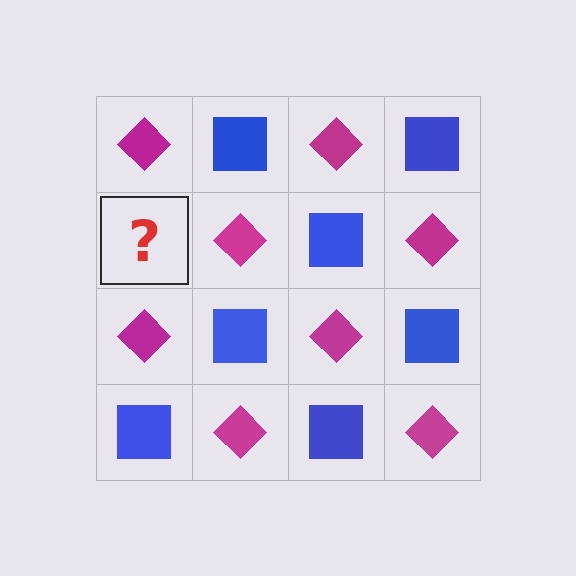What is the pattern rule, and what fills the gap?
The rule is that it alternates magenta diamond and blue square in a checkerboard pattern. The gap should be filled with a blue square.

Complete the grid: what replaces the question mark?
The question mark should be replaced with a blue square.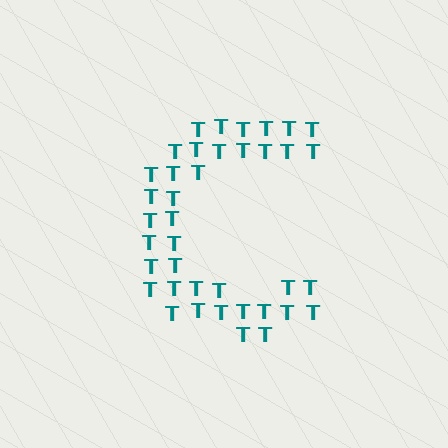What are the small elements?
The small elements are letter T's.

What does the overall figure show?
The overall figure shows the letter C.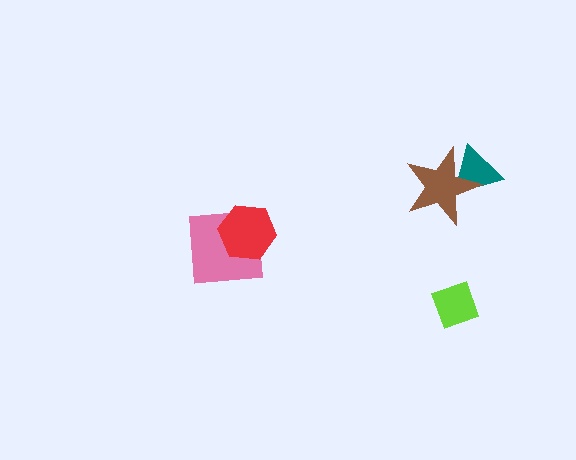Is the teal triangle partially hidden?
Yes, it is partially covered by another shape.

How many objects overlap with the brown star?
1 object overlaps with the brown star.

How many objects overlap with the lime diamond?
0 objects overlap with the lime diamond.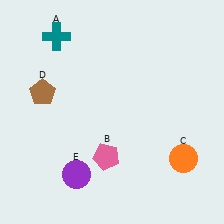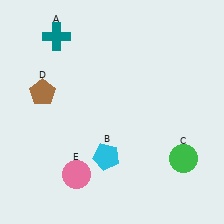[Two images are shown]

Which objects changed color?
B changed from pink to cyan. C changed from orange to green. E changed from purple to pink.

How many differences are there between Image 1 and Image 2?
There are 3 differences between the two images.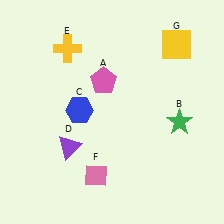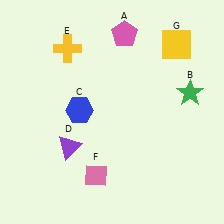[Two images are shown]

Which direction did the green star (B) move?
The green star (B) moved up.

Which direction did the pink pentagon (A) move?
The pink pentagon (A) moved up.